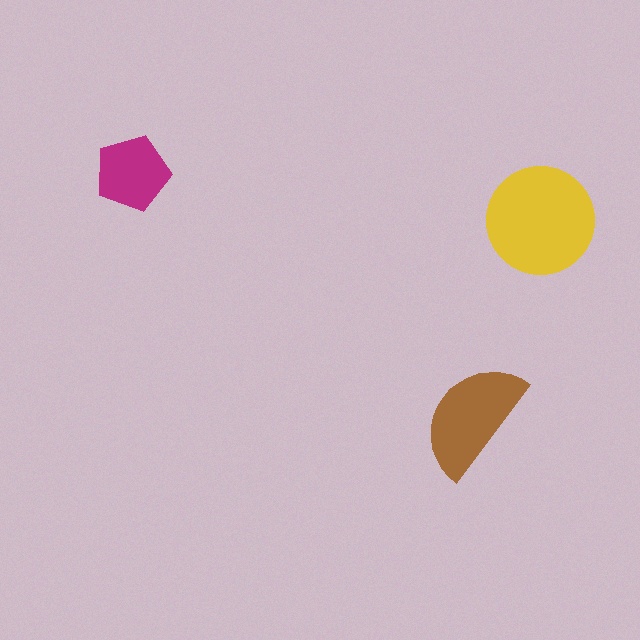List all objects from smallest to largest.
The magenta pentagon, the brown semicircle, the yellow circle.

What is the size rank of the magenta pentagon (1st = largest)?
3rd.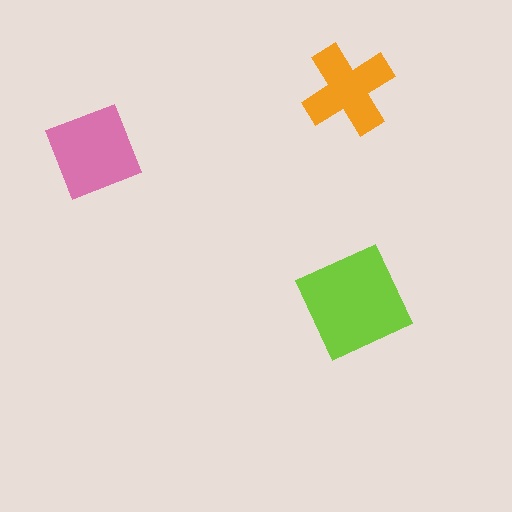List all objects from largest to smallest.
The lime diamond, the pink square, the orange cross.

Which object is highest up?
The orange cross is topmost.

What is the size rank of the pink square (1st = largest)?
2nd.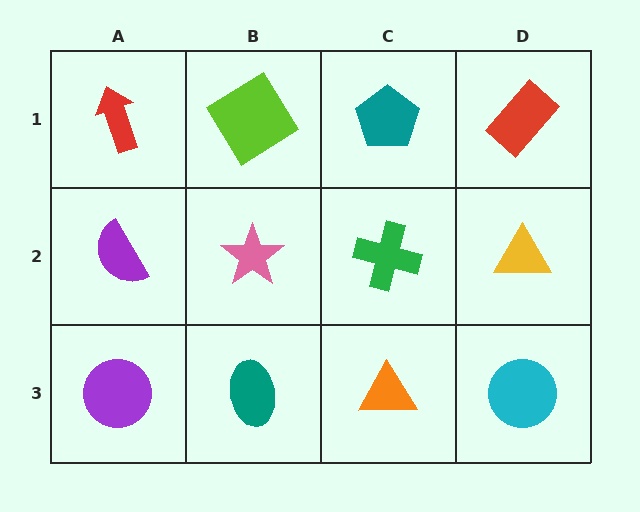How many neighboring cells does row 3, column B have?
3.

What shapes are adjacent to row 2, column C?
A teal pentagon (row 1, column C), an orange triangle (row 3, column C), a pink star (row 2, column B), a yellow triangle (row 2, column D).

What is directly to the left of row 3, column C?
A teal ellipse.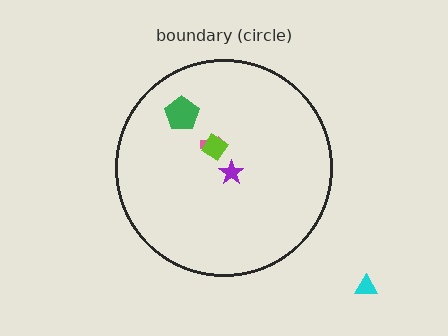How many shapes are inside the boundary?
4 inside, 1 outside.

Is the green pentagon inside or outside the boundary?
Inside.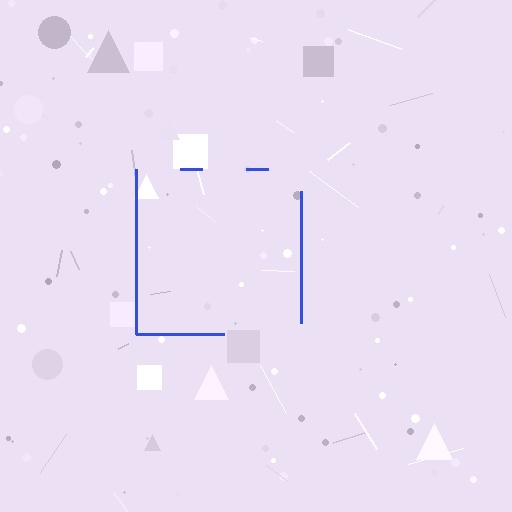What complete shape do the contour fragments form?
The contour fragments form a square.